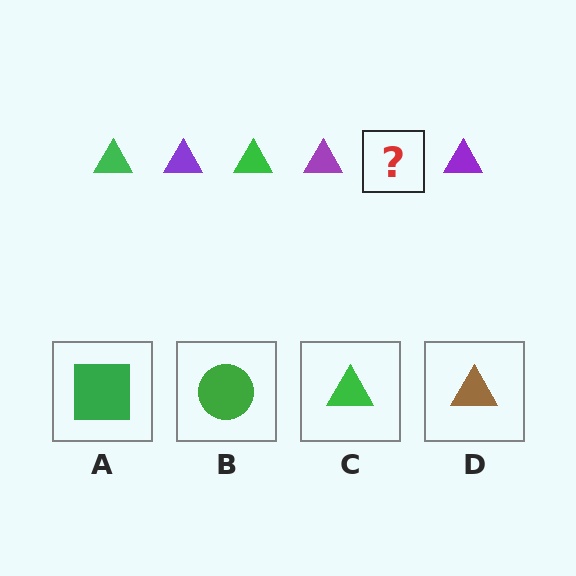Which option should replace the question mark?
Option C.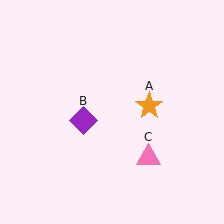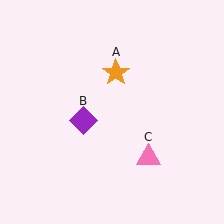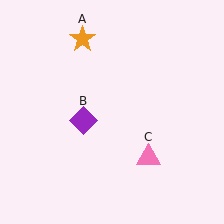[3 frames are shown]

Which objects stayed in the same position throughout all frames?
Purple diamond (object B) and pink triangle (object C) remained stationary.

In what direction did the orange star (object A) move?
The orange star (object A) moved up and to the left.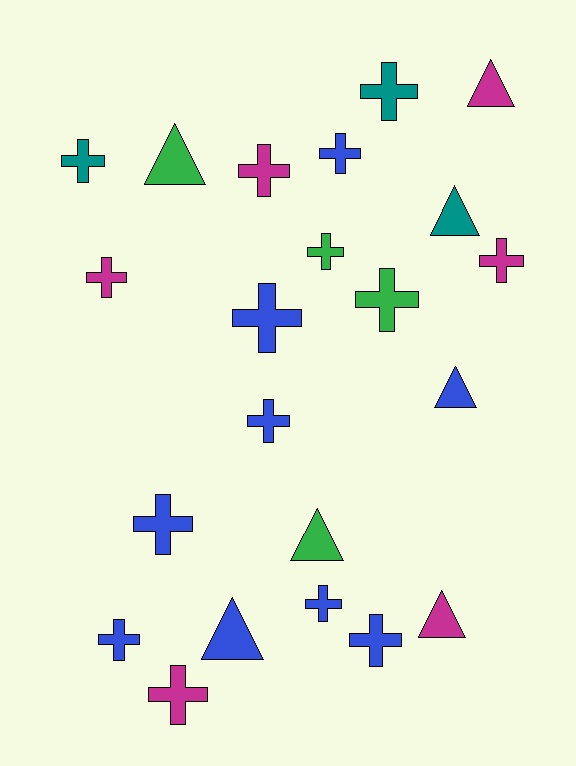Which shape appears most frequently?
Cross, with 15 objects.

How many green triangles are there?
There are 2 green triangles.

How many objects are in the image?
There are 22 objects.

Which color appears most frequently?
Blue, with 9 objects.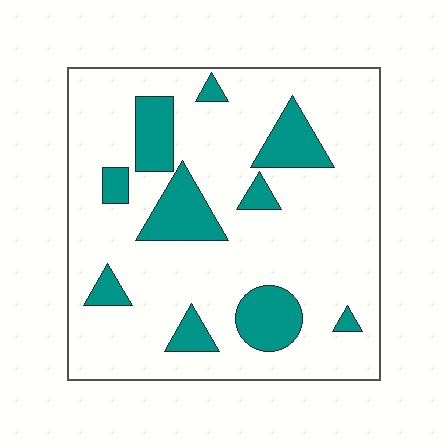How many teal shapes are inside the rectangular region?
10.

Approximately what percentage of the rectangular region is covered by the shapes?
Approximately 20%.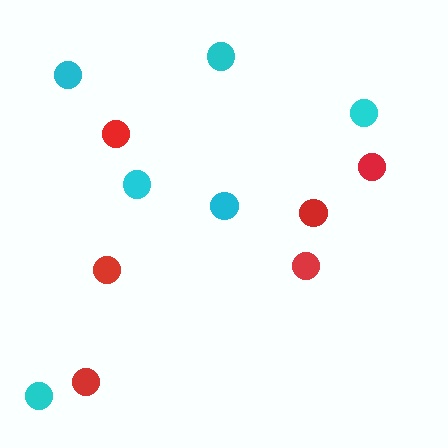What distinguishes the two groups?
There are 2 groups: one group of cyan circles (6) and one group of red circles (6).